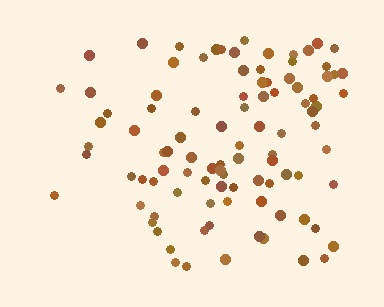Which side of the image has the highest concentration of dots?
The right.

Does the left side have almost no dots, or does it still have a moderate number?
Still a moderate number, just noticeably fewer than the right.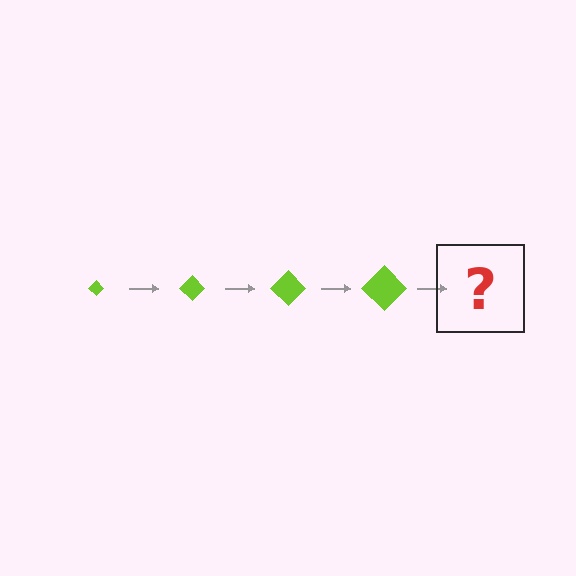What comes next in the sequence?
The next element should be a lime diamond, larger than the previous one.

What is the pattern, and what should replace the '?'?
The pattern is that the diamond gets progressively larger each step. The '?' should be a lime diamond, larger than the previous one.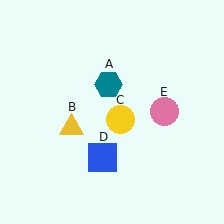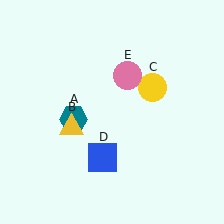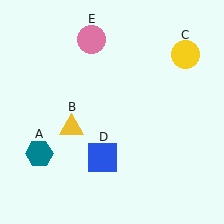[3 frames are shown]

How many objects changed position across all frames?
3 objects changed position: teal hexagon (object A), yellow circle (object C), pink circle (object E).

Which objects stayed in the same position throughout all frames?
Yellow triangle (object B) and blue square (object D) remained stationary.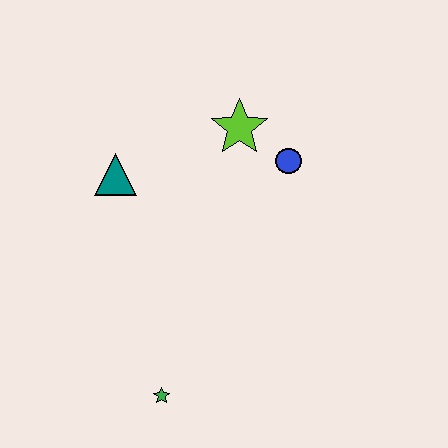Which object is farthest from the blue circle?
The green star is farthest from the blue circle.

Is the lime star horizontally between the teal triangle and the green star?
No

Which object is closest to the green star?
The teal triangle is closest to the green star.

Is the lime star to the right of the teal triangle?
Yes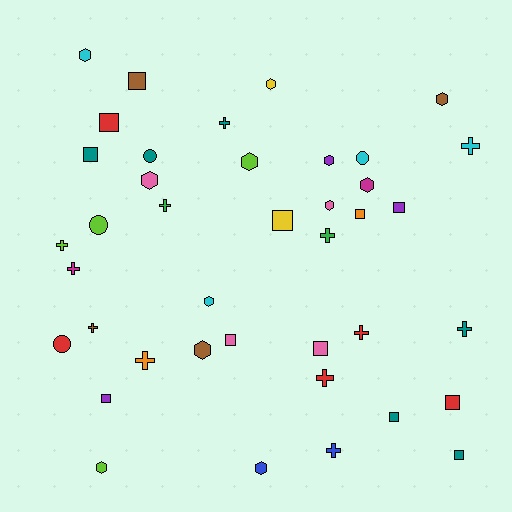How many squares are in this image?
There are 12 squares.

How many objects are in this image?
There are 40 objects.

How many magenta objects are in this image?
There are 2 magenta objects.